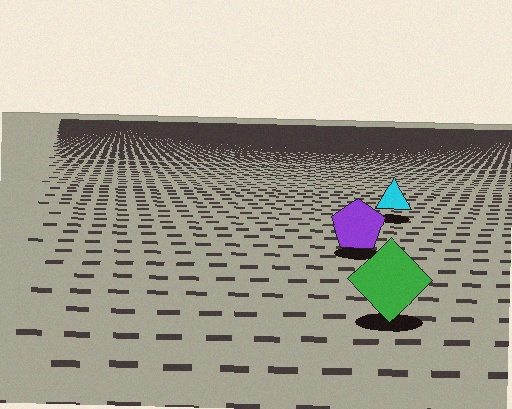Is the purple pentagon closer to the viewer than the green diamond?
No. The green diamond is closer — you can tell from the texture gradient: the ground texture is coarser near it.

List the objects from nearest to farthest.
From nearest to farthest: the green diamond, the purple pentagon, the cyan triangle.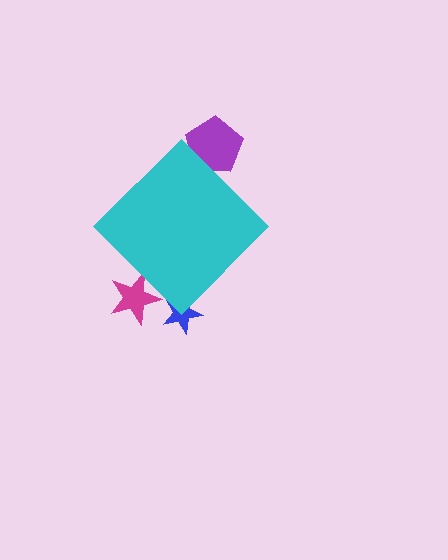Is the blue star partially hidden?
Yes, the blue star is partially hidden behind the cyan diamond.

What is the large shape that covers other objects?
A cyan diamond.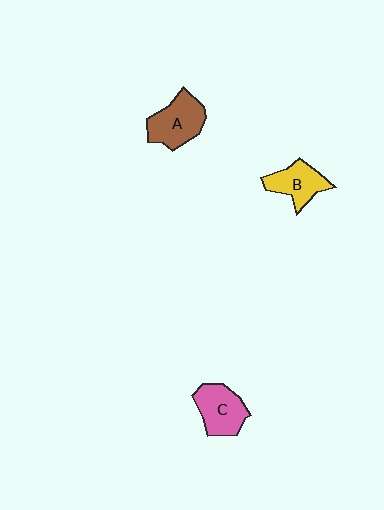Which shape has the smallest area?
Shape B (yellow).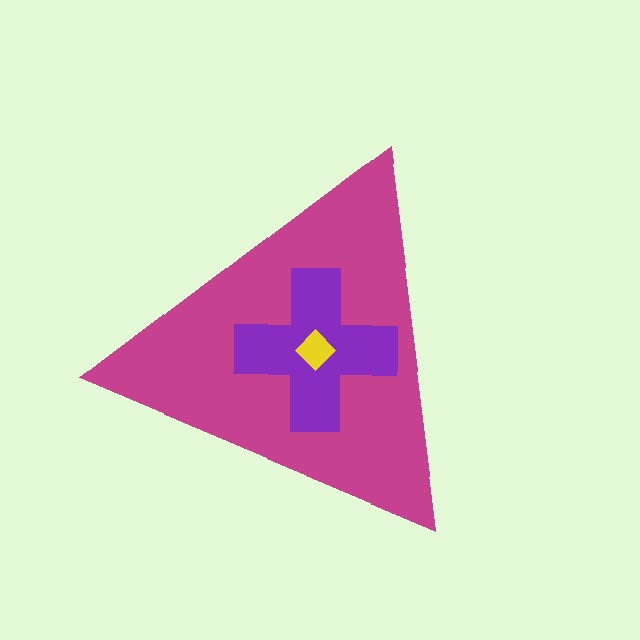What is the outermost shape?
The magenta triangle.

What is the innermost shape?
The yellow diamond.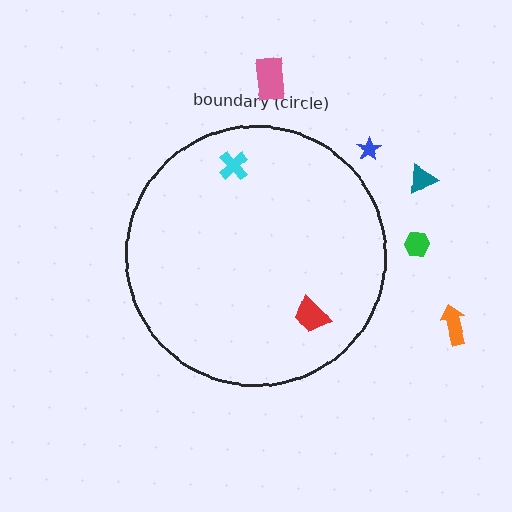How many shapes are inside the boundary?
2 inside, 5 outside.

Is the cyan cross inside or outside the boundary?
Inside.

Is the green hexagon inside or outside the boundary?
Outside.